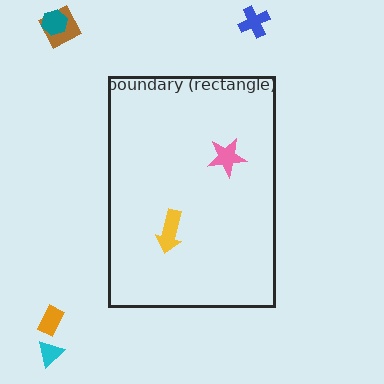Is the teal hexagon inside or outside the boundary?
Outside.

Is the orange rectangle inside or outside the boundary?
Outside.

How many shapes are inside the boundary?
2 inside, 5 outside.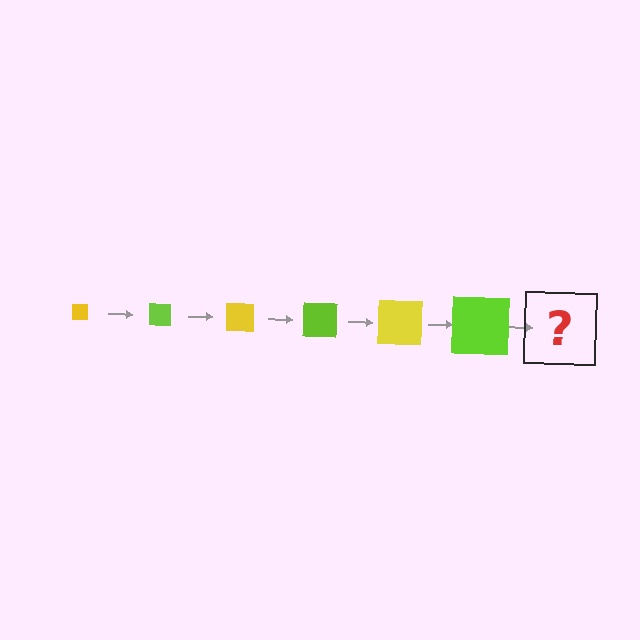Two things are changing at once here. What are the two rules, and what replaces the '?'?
The two rules are that the square grows larger each step and the color cycles through yellow and lime. The '?' should be a yellow square, larger than the previous one.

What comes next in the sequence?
The next element should be a yellow square, larger than the previous one.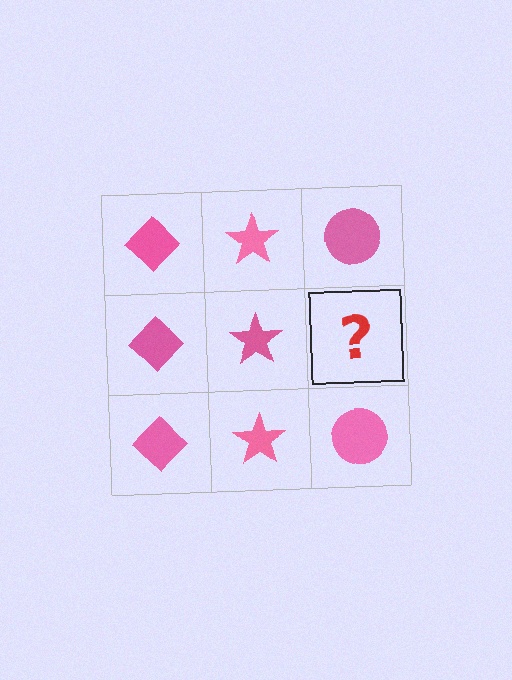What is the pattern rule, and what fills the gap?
The rule is that each column has a consistent shape. The gap should be filled with a pink circle.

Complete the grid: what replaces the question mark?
The question mark should be replaced with a pink circle.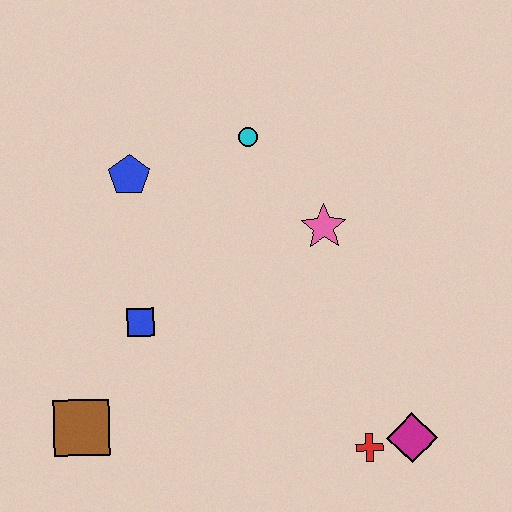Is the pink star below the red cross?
No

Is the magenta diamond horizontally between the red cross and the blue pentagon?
No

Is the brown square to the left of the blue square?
Yes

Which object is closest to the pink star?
The cyan circle is closest to the pink star.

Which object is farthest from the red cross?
The blue pentagon is farthest from the red cross.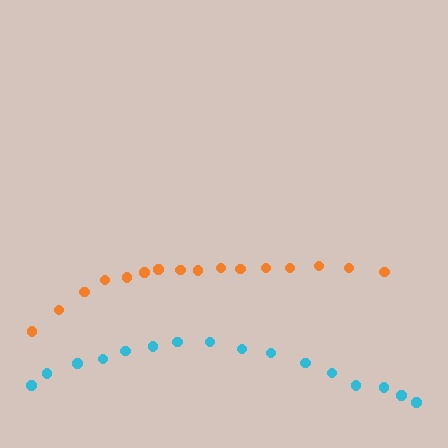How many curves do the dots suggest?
There are 2 distinct paths.